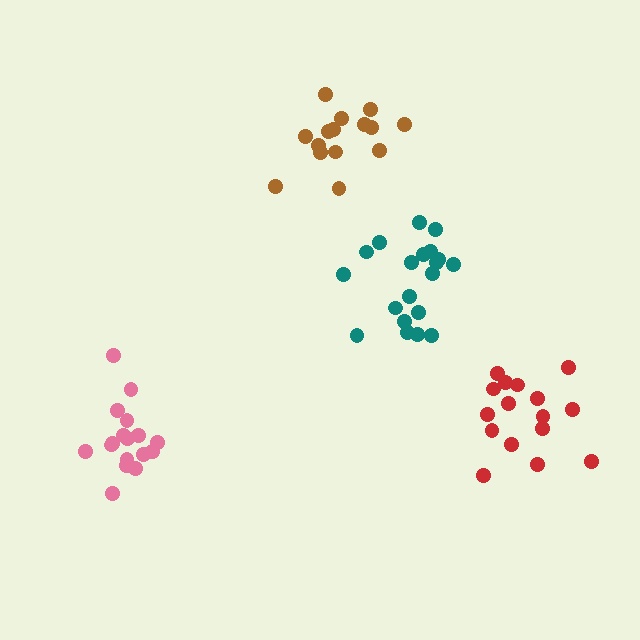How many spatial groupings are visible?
There are 4 spatial groupings.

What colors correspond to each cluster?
The clusters are colored: teal, brown, red, pink.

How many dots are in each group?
Group 1: 20 dots, Group 2: 15 dots, Group 3: 16 dots, Group 4: 17 dots (68 total).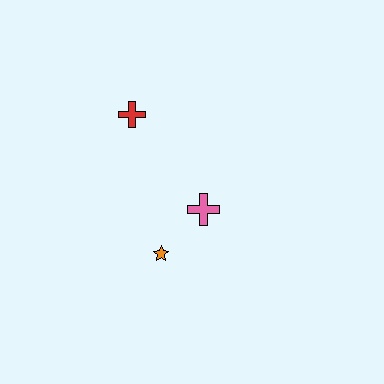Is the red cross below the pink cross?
No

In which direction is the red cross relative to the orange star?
The red cross is above the orange star.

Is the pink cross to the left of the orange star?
No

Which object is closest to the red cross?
The pink cross is closest to the red cross.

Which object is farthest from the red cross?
The orange star is farthest from the red cross.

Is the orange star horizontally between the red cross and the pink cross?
Yes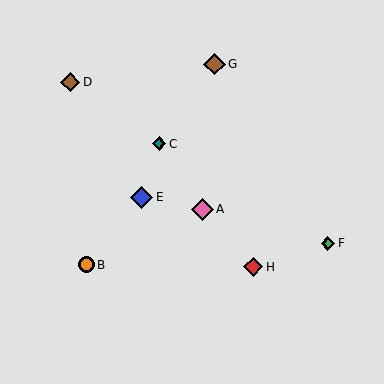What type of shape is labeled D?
Shape D is a brown diamond.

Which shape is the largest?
The blue diamond (labeled E) is the largest.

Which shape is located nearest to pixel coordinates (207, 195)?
The pink diamond (labeled A) at (202, 209) is nearest to that location.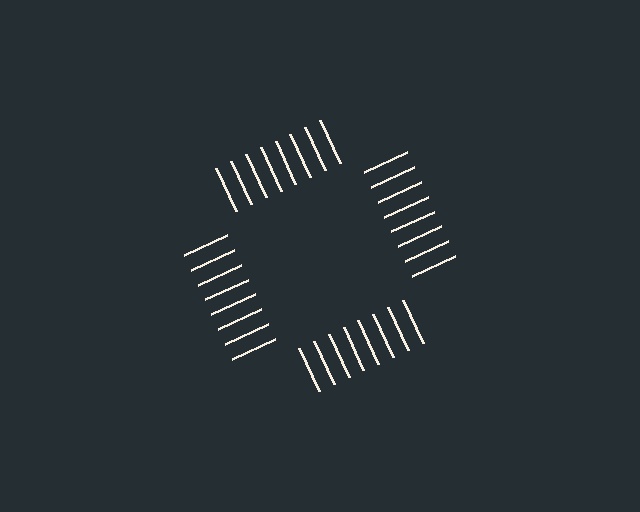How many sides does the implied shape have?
4 sides — the line-ends trace a square.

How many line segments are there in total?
32 — 8 along each of the 4 edges.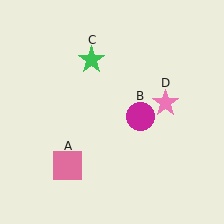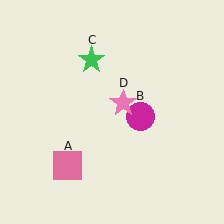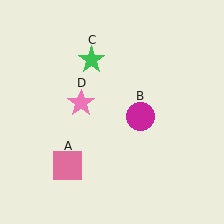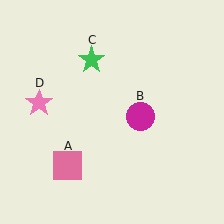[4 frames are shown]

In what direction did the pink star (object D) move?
The pink star (object D) moved left.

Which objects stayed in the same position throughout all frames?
Pink square (object A) and magenta circle (object B) and green star (object C) remained stationary.